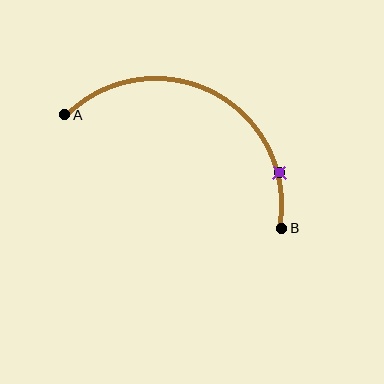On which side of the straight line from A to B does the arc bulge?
The arc bulges above the straight line connecting A and B.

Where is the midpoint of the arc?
The arc midpoint is the point on the curve farthest from the straight line joining A and B. It sits above that line.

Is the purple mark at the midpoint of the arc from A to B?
No. The purple mark lies on the arc but is closer to endpoint B. The arc midpoint would be at the point on the curve equidistant along the arc from both A and B.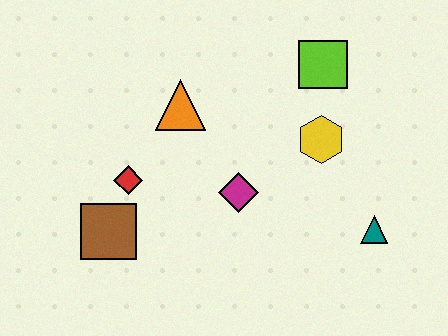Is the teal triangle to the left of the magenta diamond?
No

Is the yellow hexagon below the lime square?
Yes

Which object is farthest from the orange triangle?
The teal triangle is farthest from the orange triangle.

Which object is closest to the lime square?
The yellow hexagon is closest to the lime square.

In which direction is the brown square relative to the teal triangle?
The brown square is to the left of the teal triangle.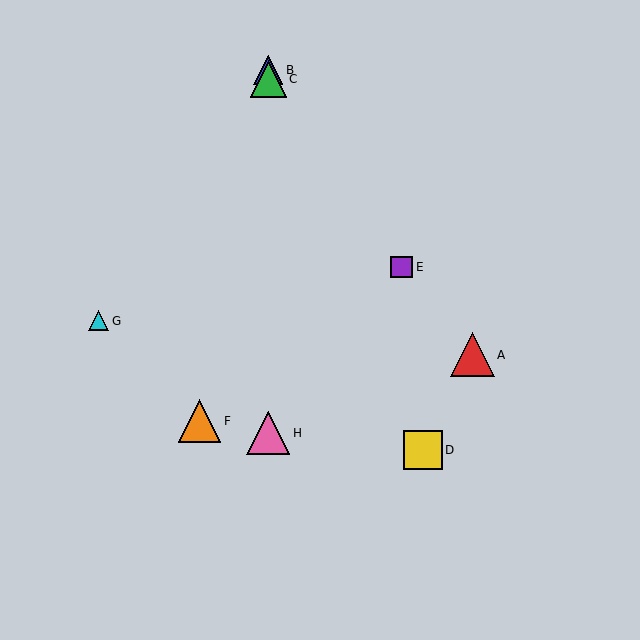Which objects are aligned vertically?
Objects B, C, H are aligned vertically.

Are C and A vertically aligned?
No, C is at x≈268 and A is at x≈472.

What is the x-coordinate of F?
Object F is at x≈200.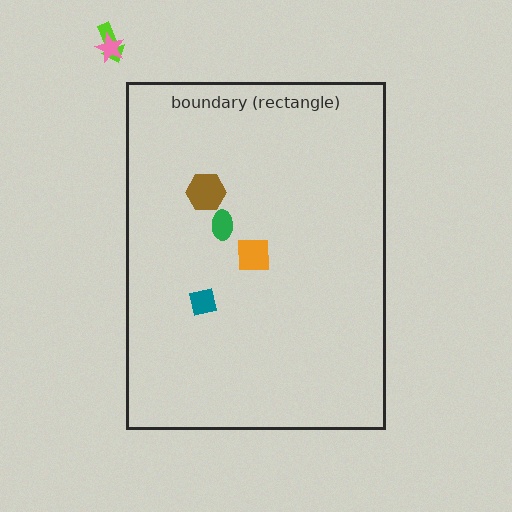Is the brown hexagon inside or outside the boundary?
Inside.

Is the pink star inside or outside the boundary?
Outside.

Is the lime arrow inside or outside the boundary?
Outside.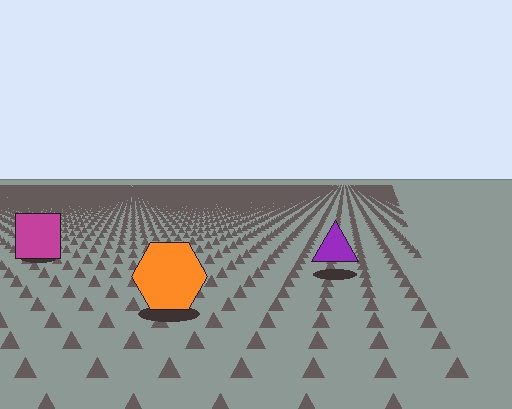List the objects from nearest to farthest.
From nearest to farthest: the orange hexagon, the purple triangle, the magenta square.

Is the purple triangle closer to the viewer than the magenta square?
Yes. The purple triangle is closer — you can tell from the texture gradient: the ground texture is coarser near it.